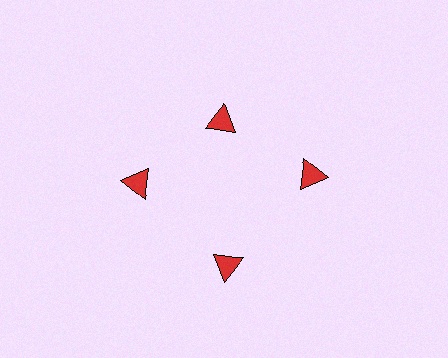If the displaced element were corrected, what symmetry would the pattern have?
It would have 4-fold rotational symmetry — the pattern would map onto itself every 90 degrees.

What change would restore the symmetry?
The symmetry would be restored by moving it outward, back onto the ring so that all 4 triangles sit at equal angles and equal distance from the center.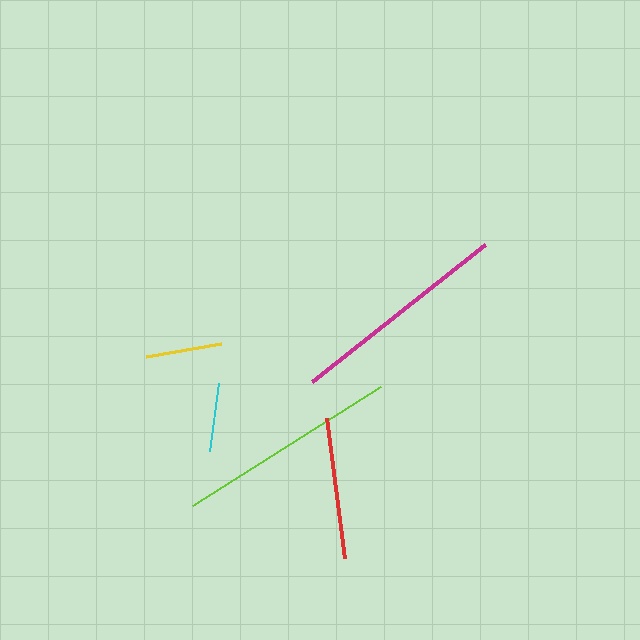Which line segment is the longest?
The lime line is the longest at approximately 223 pixels.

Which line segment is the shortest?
The cyan line is the shortest at approximately 70 pixels.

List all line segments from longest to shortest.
From longest to shortest: lime, magenta, red, yellow, cyan.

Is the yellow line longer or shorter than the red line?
The red line is longer than the yellow line.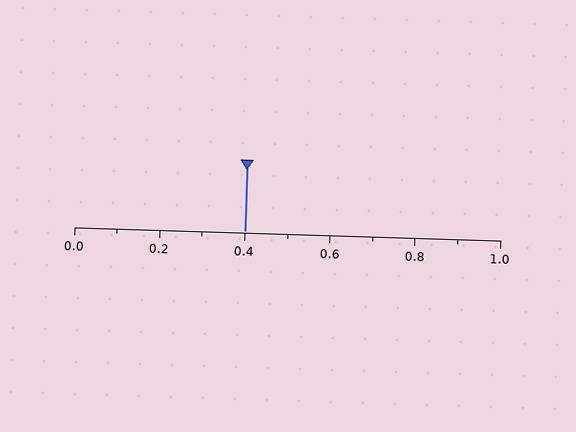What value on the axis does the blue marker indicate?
The marker indicates approximately 0.4.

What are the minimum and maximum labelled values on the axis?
The axis runs from 0.0 to 1.0.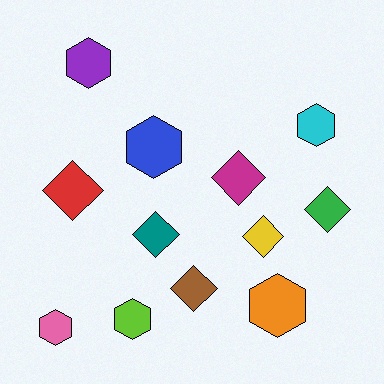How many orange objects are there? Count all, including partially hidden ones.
There is 1 orange object.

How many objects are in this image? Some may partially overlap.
There are 12 objects.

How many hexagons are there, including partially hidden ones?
There are 6 hexagons.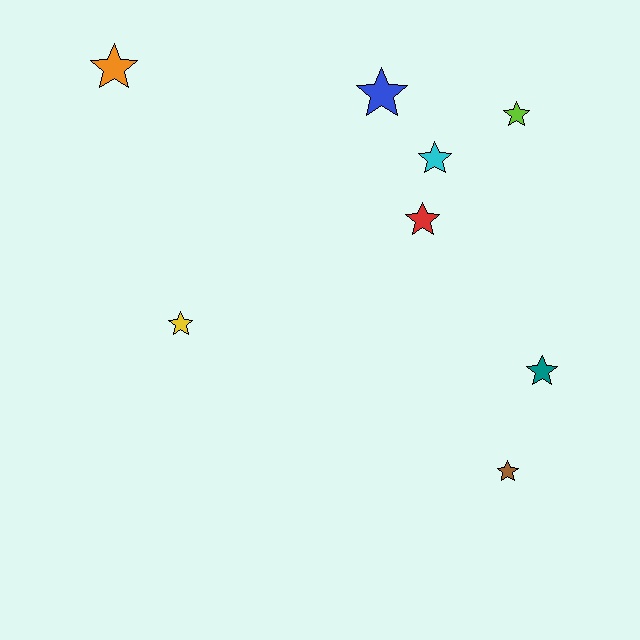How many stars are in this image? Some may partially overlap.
There are 8 stars.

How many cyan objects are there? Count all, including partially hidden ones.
There is 1 cyan object.